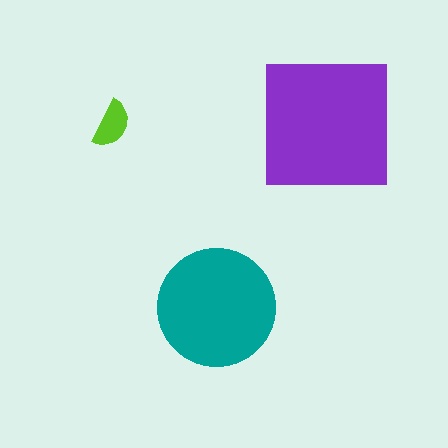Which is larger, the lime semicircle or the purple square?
The purple square.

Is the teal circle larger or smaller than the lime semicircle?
Larger.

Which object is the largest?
The purple square.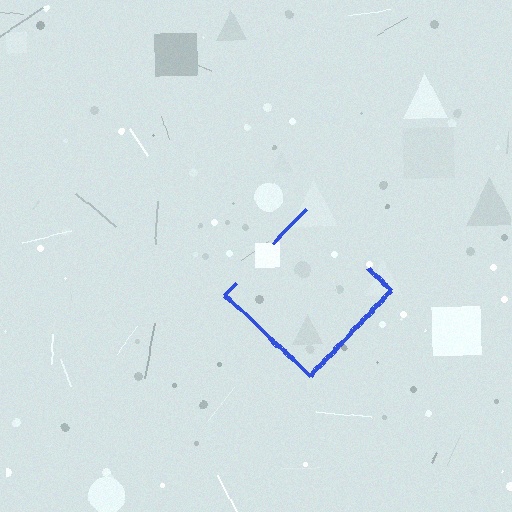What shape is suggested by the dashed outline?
The dashed outline suggests a diamond.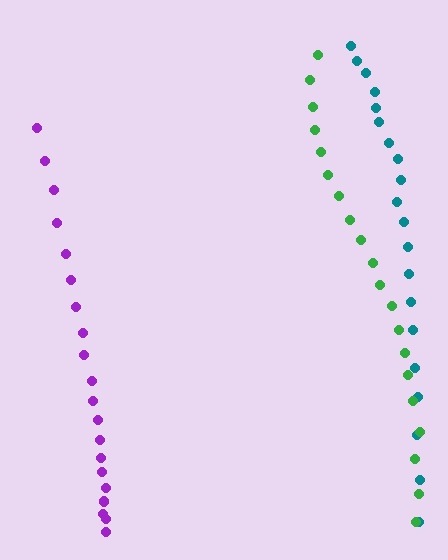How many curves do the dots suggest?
There are 3 distinct paths.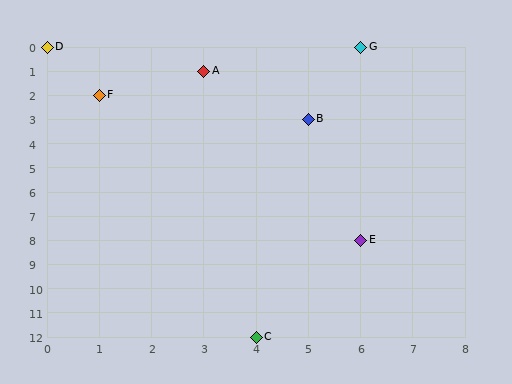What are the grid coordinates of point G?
Point G is at grid coordinates (6, 0).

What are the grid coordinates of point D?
Point D is at grid coordinates (0, 0).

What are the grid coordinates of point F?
Point F is at grid coordinates (1, 2).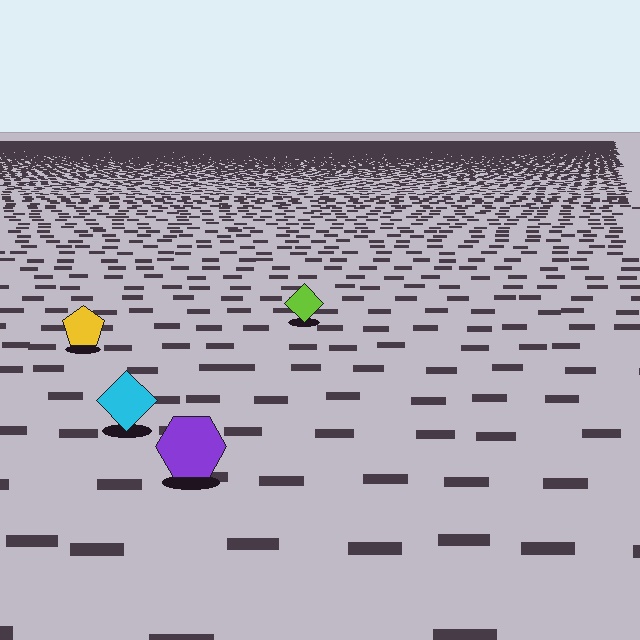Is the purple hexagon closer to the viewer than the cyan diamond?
Yes. The purple hexagon is closer — you can tell from the texture gradient: the ground texture is coarser near it.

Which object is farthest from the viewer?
The lime diamond is farthest from the viewer. It appears smaller and the ground texture around it is denser.